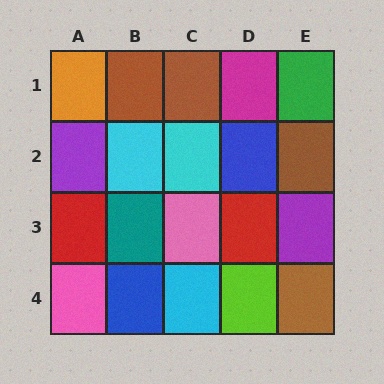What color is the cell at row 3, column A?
Red.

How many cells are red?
2 cells are red.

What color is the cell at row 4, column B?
Blue.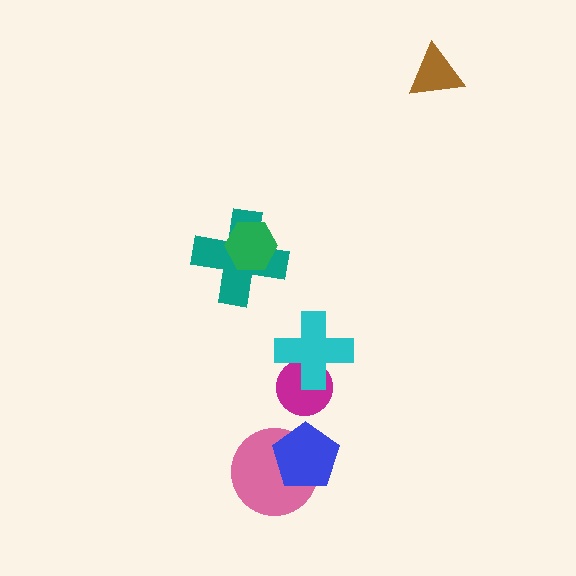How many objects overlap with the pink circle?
1 object overlaps with the pink circle.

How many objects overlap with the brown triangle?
0 objects overlap with the brown triangle.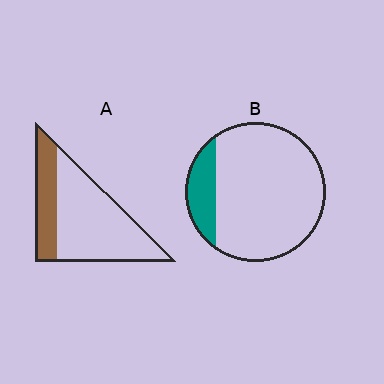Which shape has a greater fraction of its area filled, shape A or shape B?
Shape A.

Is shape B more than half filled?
No.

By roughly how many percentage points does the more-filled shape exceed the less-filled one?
By roughly 10 percentage points (A over B).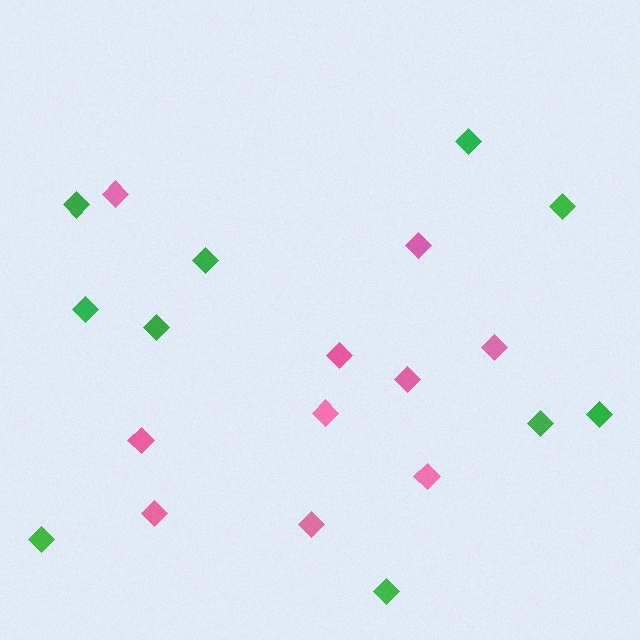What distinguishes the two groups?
There are 2 groups: one group of green diamonds (10) and one group of pink diamonds (10).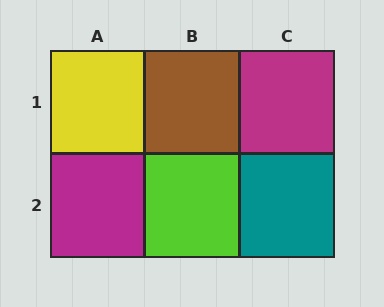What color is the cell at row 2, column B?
Lime.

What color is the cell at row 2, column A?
Magenta.